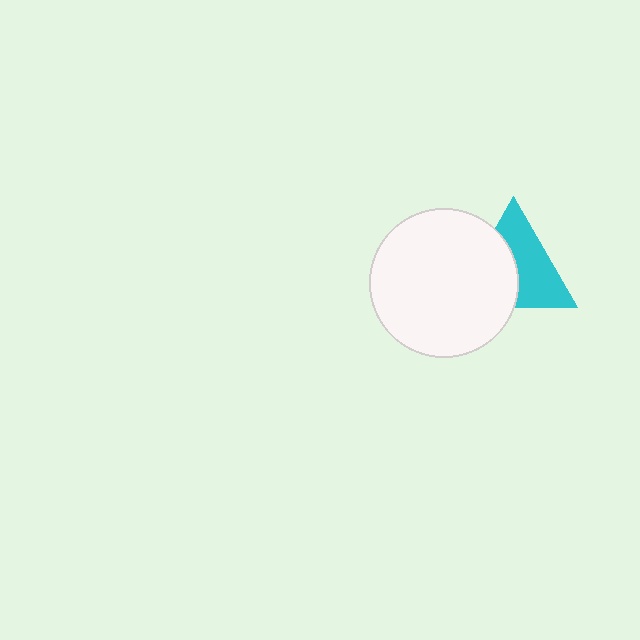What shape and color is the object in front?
The object in front is a white circle.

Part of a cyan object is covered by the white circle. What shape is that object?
It is a triangle.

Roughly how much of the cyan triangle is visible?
About half of it is visible (roughly 55%).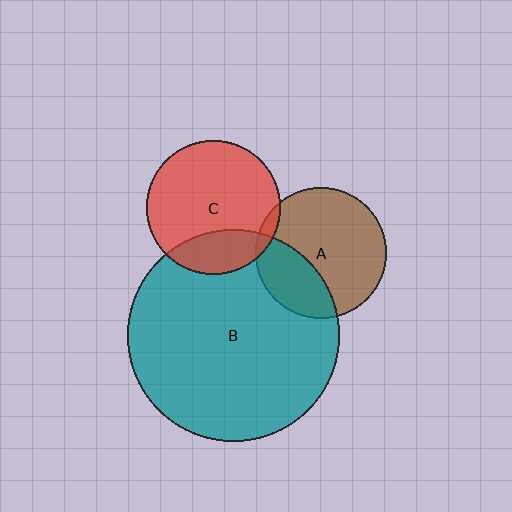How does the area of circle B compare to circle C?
Approximately 2.5 times.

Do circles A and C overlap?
Yes.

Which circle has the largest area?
Circle B (teal).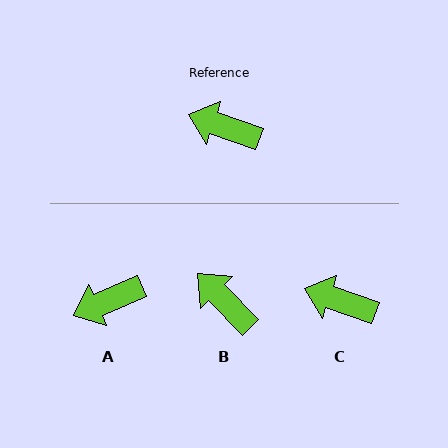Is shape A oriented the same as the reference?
No, it is off by about 42 degrees.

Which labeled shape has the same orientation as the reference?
C.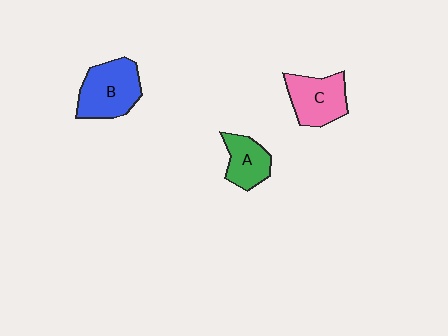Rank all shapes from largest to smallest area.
From largest to smallest: B (blue), C (pink), A (green).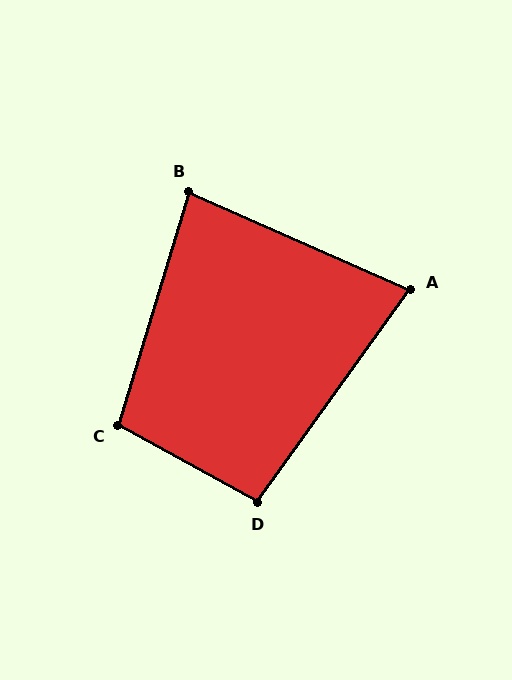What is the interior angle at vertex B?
Approximately 83 degrees (acute).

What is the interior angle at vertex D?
Approximately 97 degrees (obtuse).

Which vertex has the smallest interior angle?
A, at approximately 78 degrees.